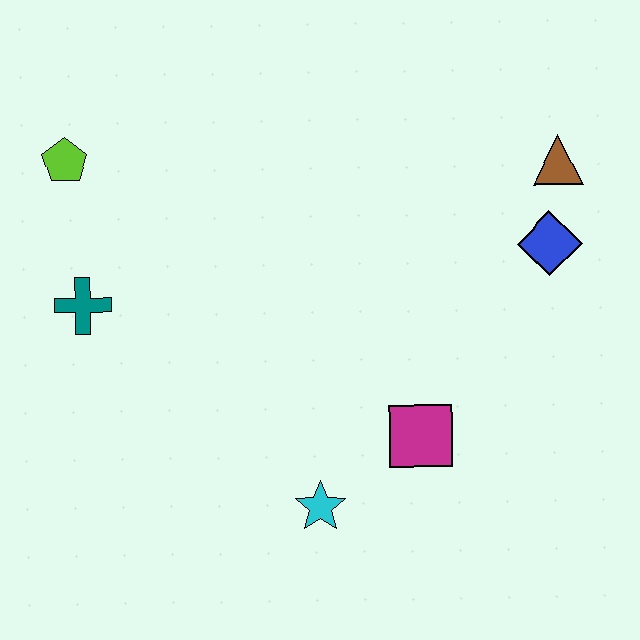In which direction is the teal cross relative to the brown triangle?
The teal cross is to the left of the brown triangle.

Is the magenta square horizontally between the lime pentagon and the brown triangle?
Yes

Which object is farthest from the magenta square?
The lime pentagon is farthest from the magenta square.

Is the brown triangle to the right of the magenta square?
Yes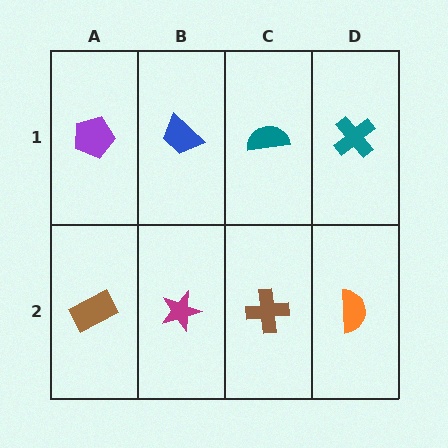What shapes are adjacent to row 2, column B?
A blue trapezoid (row 1, column B), a brown rectangle (row 2, column A), a brown cross (row 2, column C).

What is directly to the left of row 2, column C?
A magenta star.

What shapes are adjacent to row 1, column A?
A brown rectangle (row 2, column A), a blue trapezoid (row 1, column B).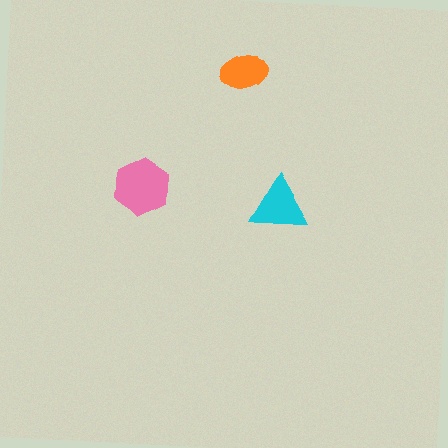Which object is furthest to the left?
The pink hexagon is leftmost.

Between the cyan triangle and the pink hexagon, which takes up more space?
The pink hexagon.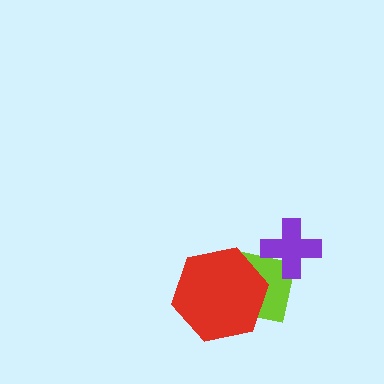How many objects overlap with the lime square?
2 objects overlap with the lime square.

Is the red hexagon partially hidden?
No, no other shape covers it.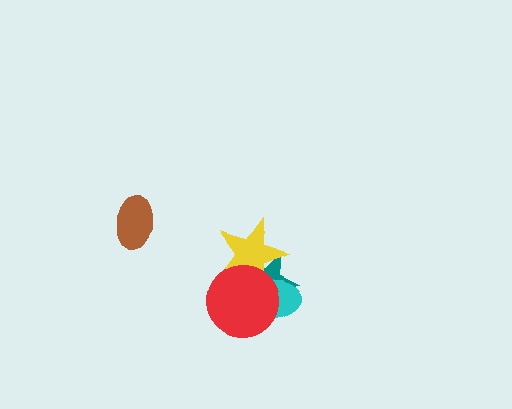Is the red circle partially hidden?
No, no other shape covers it.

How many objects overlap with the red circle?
3 objects overlap with the red circle.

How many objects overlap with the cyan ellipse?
3 objects overlap with the cyan ellipse.